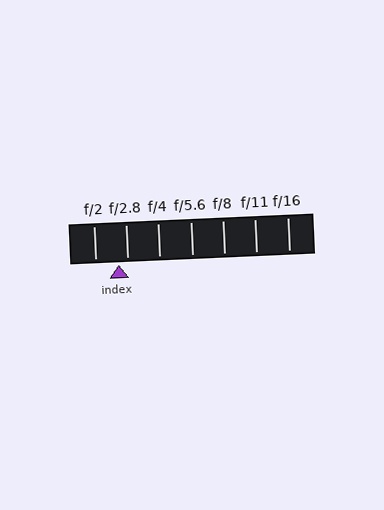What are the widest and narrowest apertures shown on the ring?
The widest aperture shown is f/2 and the narrowest is f/16.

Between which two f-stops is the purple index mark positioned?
The index mark is between f/2 and f/2.8.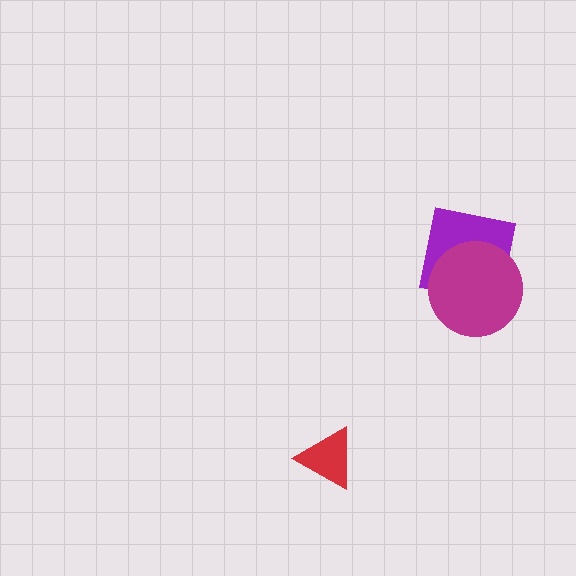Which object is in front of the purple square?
The magenta circle is in front of the purple square.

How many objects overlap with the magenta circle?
1 object overlaps with the magenta circle.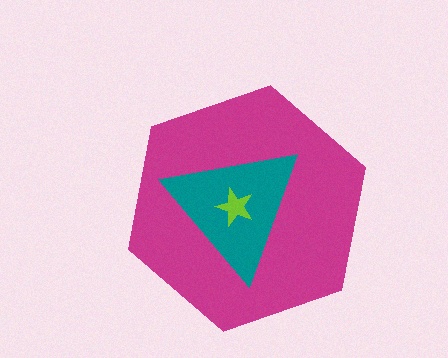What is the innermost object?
The lime star.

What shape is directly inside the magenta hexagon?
The teal triangle.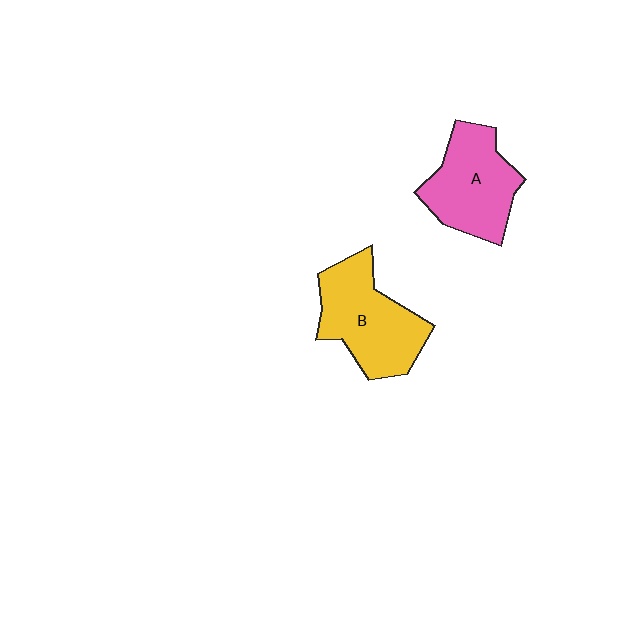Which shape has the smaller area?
Shape A (pink).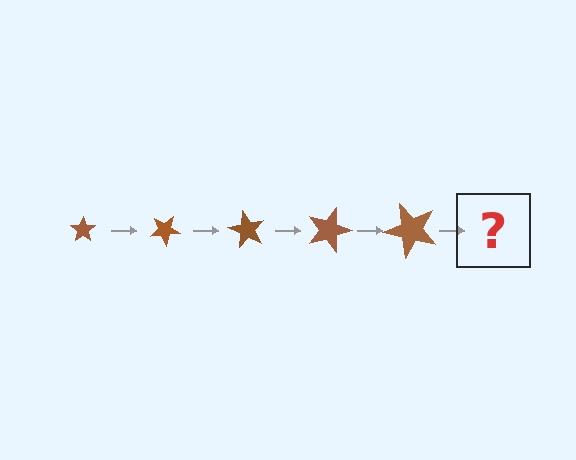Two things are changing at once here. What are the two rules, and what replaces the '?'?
The two rules are that the star grows larger each step and it rotates 30 degrees each step. The '?' should be a star, larger than the previous one and rotated 150 degrees from the start.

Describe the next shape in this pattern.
It should be a star, larger than the previous one and rotated 150 degrees from the start.